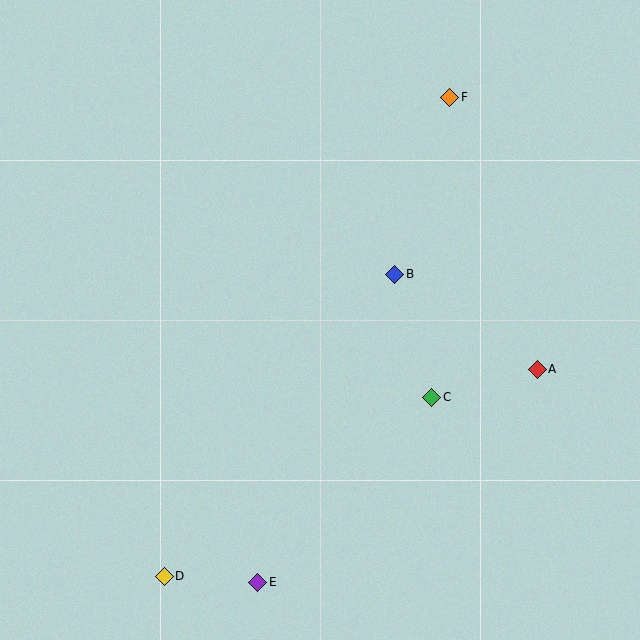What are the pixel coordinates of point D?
Point D is at (164, 576).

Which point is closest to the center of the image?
Point B at (395, 274) is closest to the center.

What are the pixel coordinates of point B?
Point B is at (395, 274).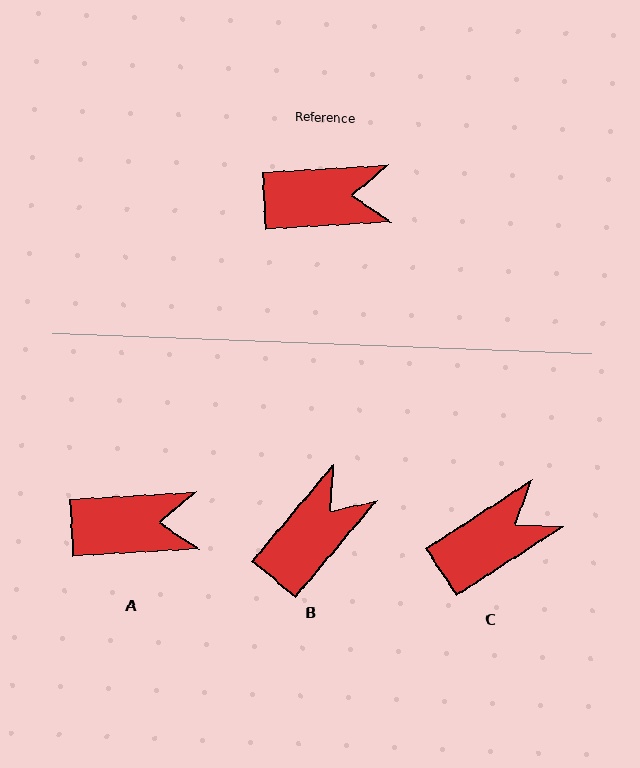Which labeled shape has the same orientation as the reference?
A.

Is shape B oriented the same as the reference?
No, it is off by about 47 degrees.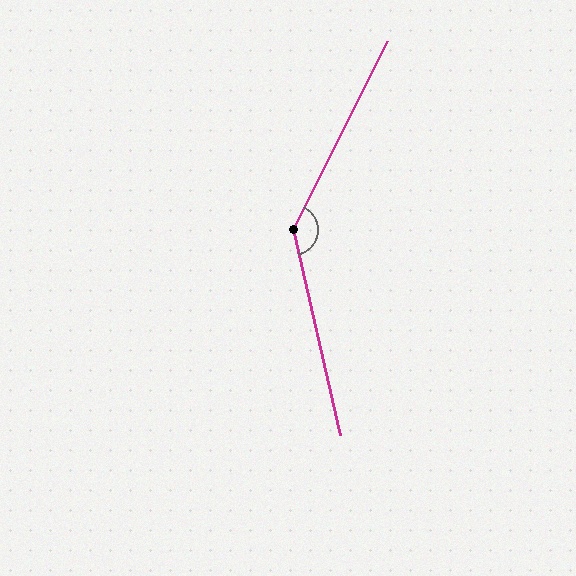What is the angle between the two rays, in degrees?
Approximately 141 degrees.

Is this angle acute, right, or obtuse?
It is obtuse.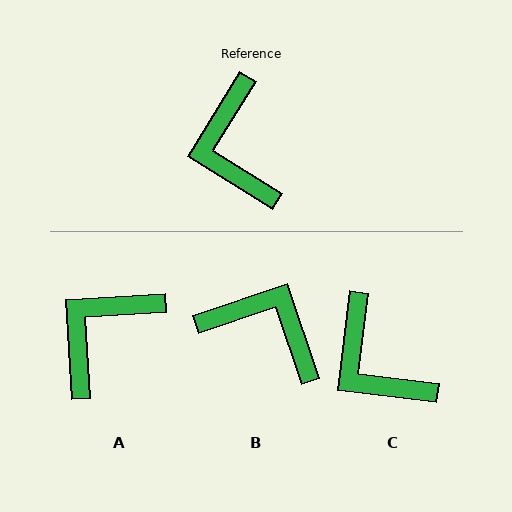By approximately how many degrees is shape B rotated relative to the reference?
Approximately 130 degrees clockwise.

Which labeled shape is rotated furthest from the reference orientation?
B, about 130 degrees away.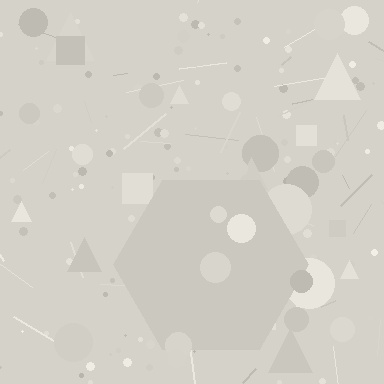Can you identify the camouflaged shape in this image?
The camouflaged shape is a hexagon.